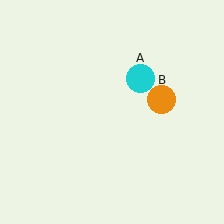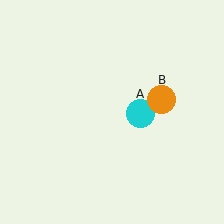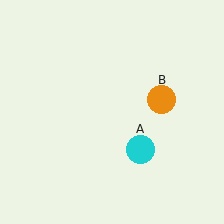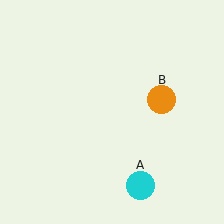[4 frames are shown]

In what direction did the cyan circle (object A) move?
The cyan circle (object A) moved down.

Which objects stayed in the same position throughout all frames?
Orange circle (object B) remained stationary.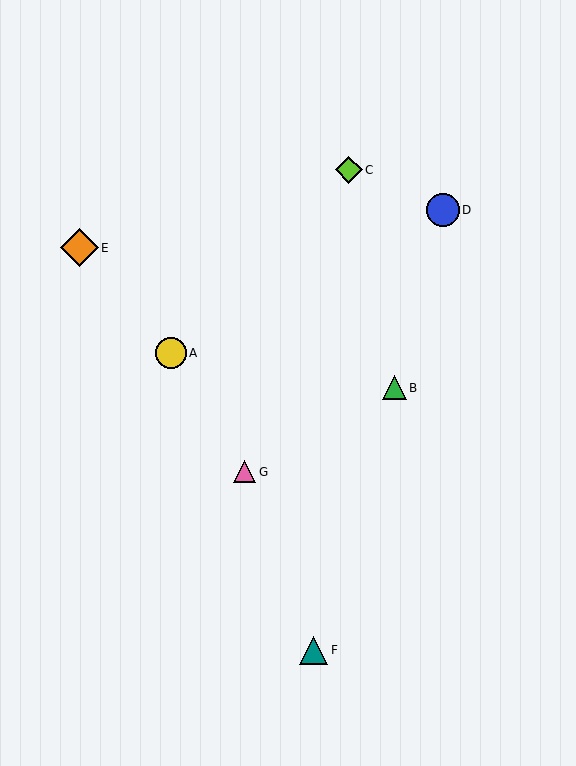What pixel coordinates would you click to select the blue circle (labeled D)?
Click at (443, 210) to select the blue circle D.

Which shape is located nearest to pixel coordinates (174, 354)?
The yellow circle (labeled A) at (171, 353) is nearest to that location.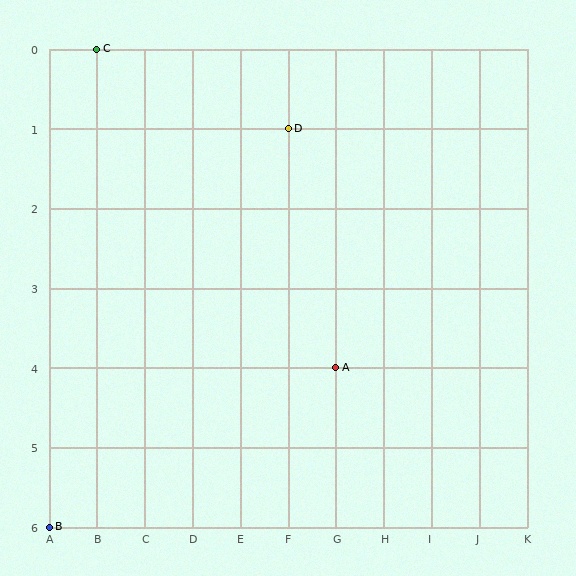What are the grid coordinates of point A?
Point A is at grid coordinates (G, 4).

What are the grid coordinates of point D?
Point D is at grid coordinates (F, 1).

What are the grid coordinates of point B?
Point B is at grid coordinates (A, 6).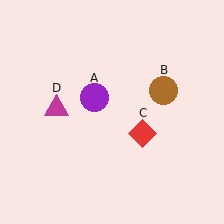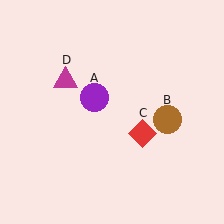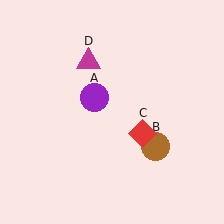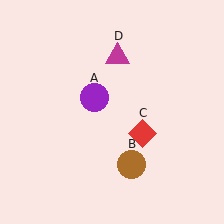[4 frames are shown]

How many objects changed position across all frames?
2 objects changed position: brown circle (object B), magenta triangle (object D).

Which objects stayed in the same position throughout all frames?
Purple circle (object A) and red diamond (object C) remained stationary.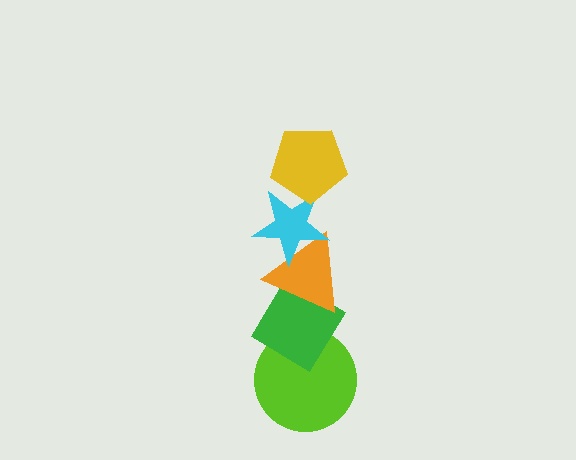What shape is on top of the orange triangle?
The cyan star is on top of the orange triangle.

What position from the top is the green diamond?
The green diamond is 4th from the top.